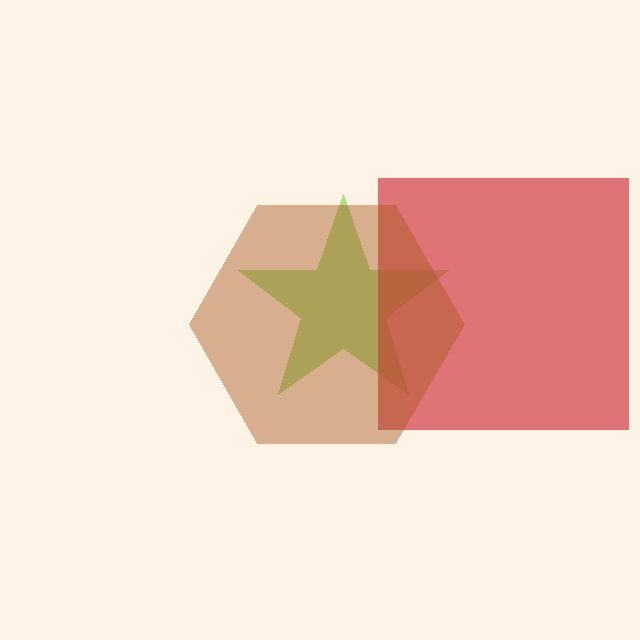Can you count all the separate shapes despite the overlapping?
Yes, there are 3 separate shapes.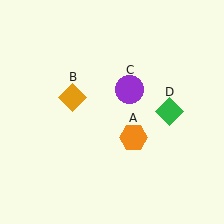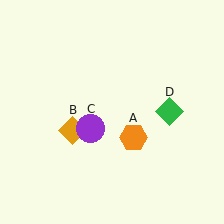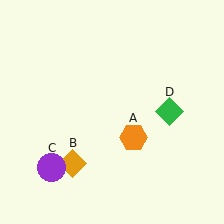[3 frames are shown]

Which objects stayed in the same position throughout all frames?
Orange hexagon (object A) and green diamond (object D) remained stationary.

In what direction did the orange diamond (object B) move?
The orange diamond (object B) moved down.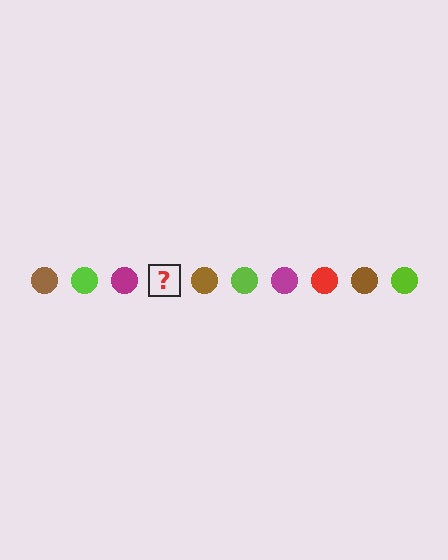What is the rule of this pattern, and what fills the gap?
The rule is that the pattern cycles through brown, lime, magenta, red circles. The gap should be filled with a red circle.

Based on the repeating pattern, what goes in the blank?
The blank should be a red circle.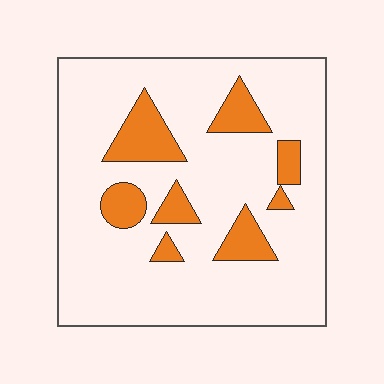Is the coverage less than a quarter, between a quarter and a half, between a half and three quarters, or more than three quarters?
Less than a quarter.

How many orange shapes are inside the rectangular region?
8.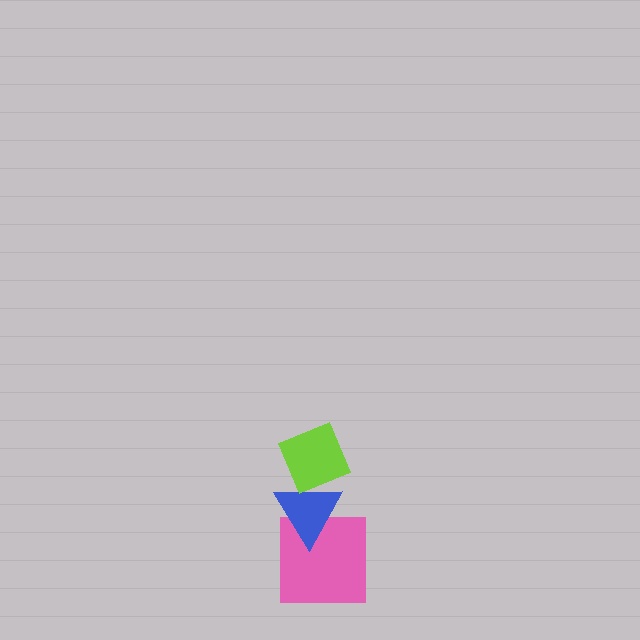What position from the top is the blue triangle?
The blue triangle is 2nd from the top.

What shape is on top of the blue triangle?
The lime diamond is on top of the blue triangle.